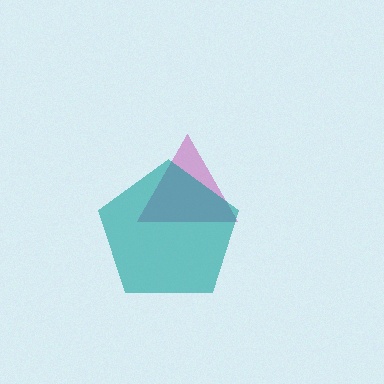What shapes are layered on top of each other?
The layered shapes are: a magenta triangle, a teal pentagon.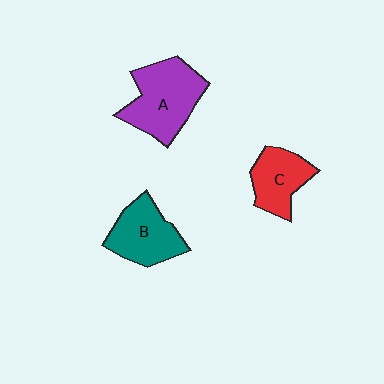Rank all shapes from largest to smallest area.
From largest to smallest: A (purple), B (teal), C (red).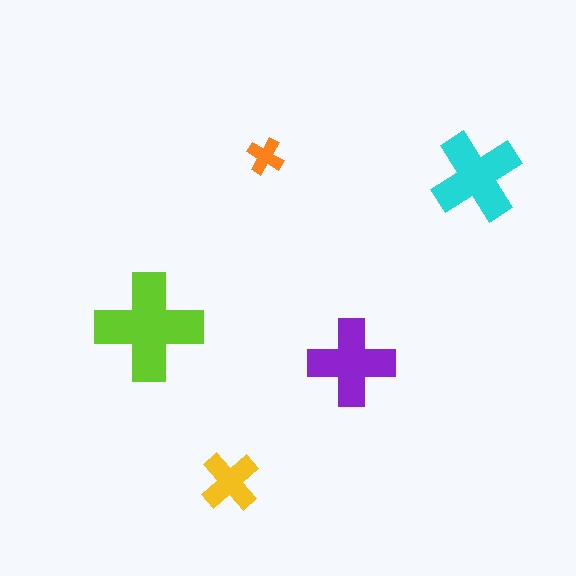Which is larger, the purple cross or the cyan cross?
The cyan one.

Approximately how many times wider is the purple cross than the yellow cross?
About 1.5 times wider.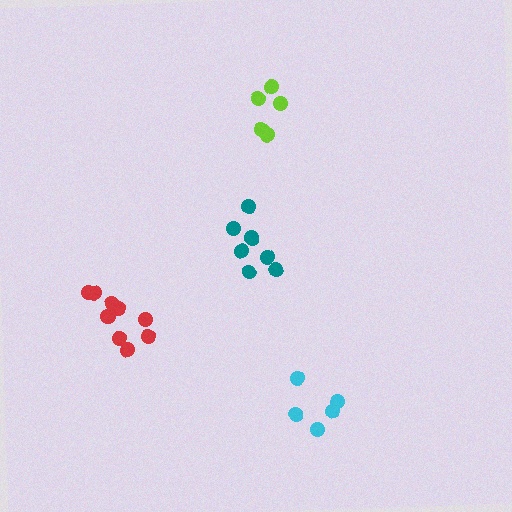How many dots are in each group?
Group 1: 5 dots, Group 2: 5 dots, Group 3: 8 dots, Group 4: 11 dots (29 total).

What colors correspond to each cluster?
The clusters are colored: cyan, lime, teal, red.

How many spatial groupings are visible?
There are 4 spatial groupings.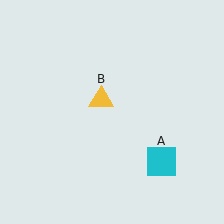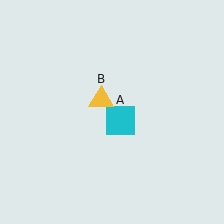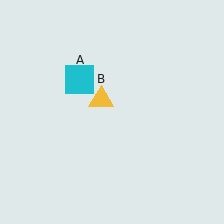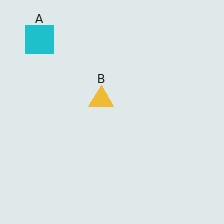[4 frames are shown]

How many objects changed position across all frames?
1 object changed position: cyan square (object A).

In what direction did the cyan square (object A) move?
The cyan square (object A) moved up and to the left.